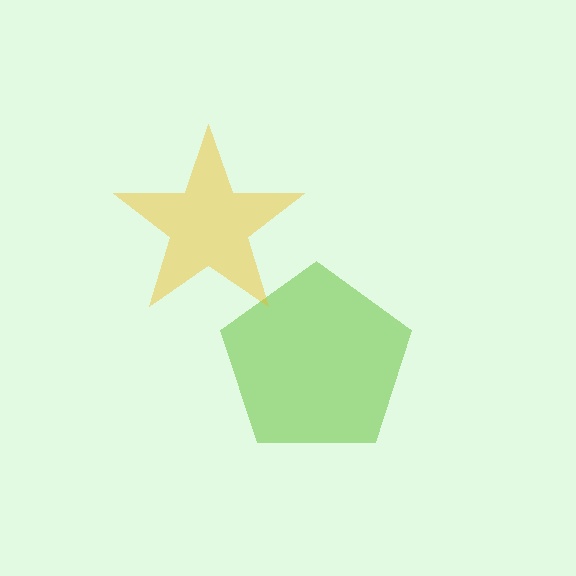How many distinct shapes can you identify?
There are 2 distinct shapes: a lime pentagon, a yellow star.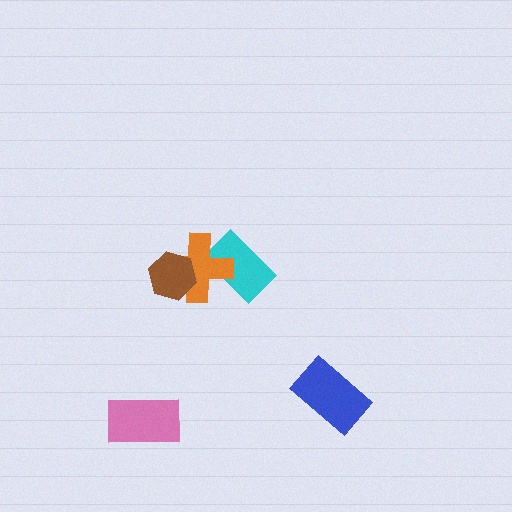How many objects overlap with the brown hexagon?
1 object overlaps with the brown hexagon.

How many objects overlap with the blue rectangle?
0 objects overlap with the blue rectangle.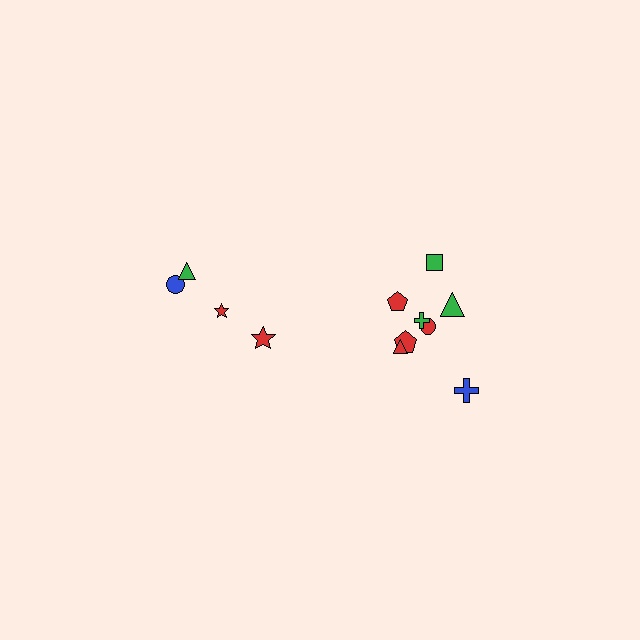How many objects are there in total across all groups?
There are 12 objects.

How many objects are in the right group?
There are 8 objects.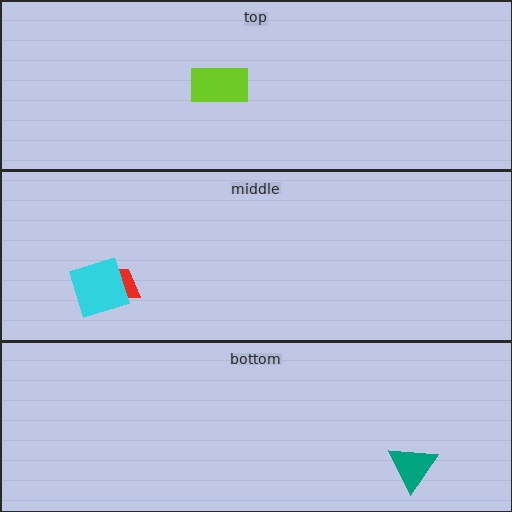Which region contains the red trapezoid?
The middle region.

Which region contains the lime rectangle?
The top region.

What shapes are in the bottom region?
The teal triangle.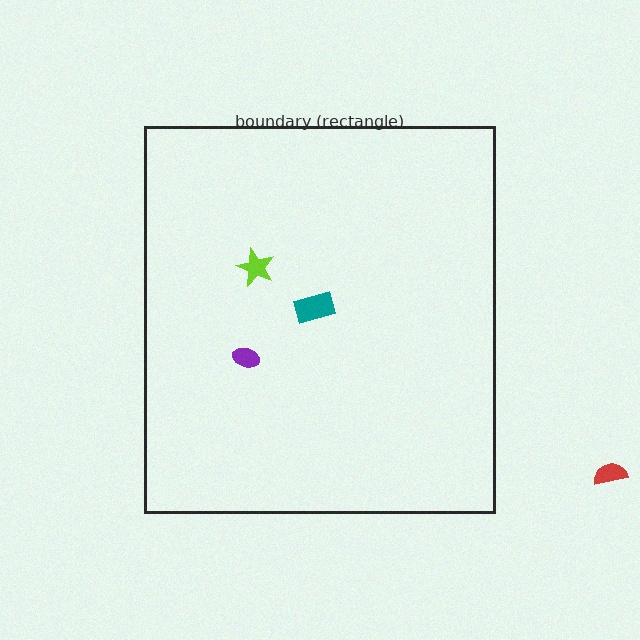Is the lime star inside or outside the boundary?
Inside.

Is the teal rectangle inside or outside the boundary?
Inside.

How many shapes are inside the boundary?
3 inside, 1 outside.